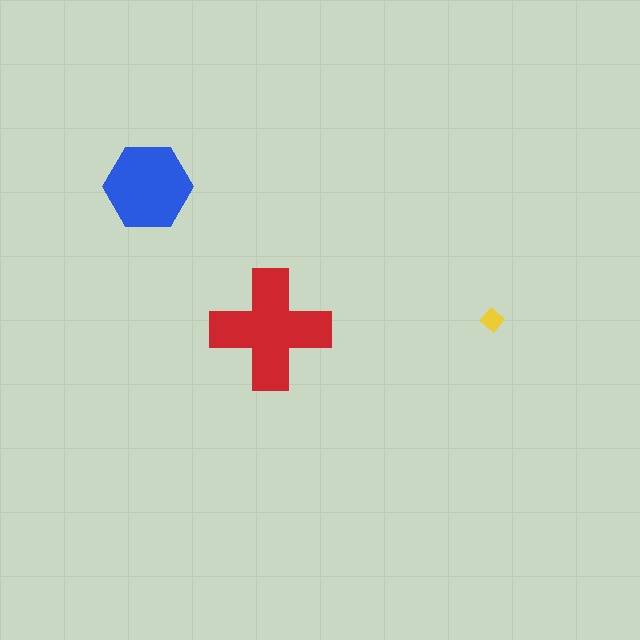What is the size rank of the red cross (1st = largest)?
1st.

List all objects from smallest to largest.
The yellow diamond, the blue hexagon, the red cross.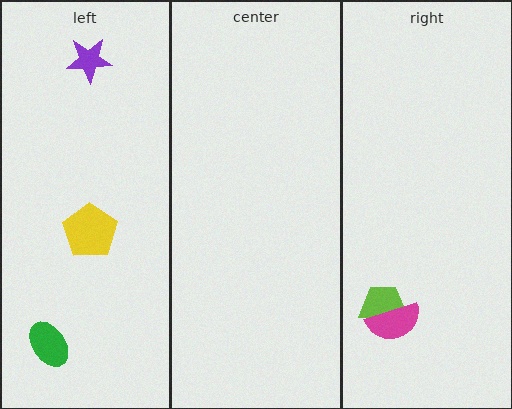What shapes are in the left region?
The yellow pentagon, the green ellipse, the purple star.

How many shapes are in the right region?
2.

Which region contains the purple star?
The left region.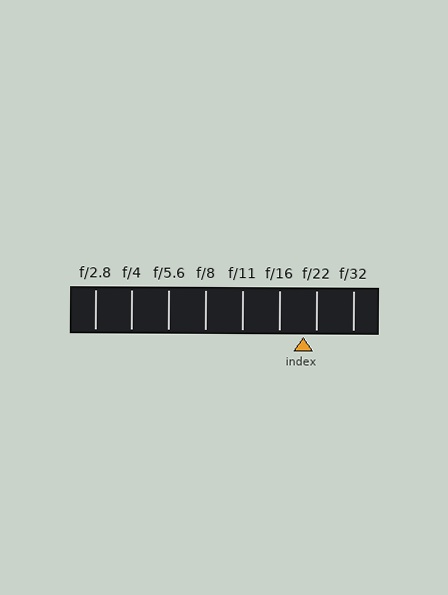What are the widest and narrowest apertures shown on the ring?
The widest aperture shown is f/2.8 and the narrowest is f/32.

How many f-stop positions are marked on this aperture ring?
There are 8 f-stop positions marked.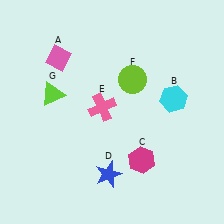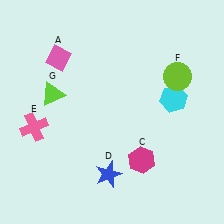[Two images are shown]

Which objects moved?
The objects that moved are: the pink cross (E), the lime circle (F).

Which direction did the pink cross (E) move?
The pink cross (E) moved left.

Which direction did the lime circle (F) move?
The lime circle (F) moved right.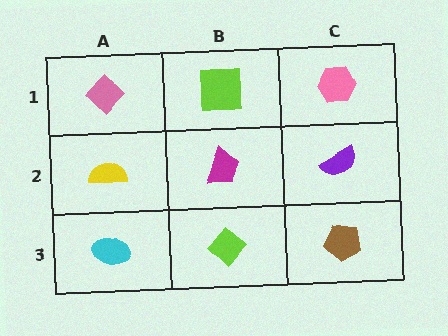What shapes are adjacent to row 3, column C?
A purple semicircle (row 2, column C), a lime diamond (row 3, column B).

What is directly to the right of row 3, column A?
A lime diamond.